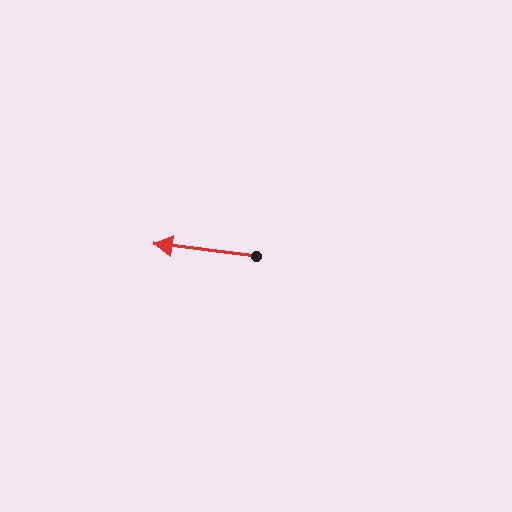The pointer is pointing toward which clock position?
Roughly 9 o'clock.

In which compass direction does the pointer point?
West.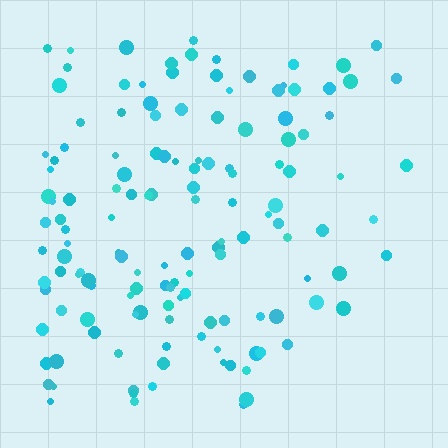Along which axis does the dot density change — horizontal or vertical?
Horizontal.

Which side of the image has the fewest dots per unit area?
The right.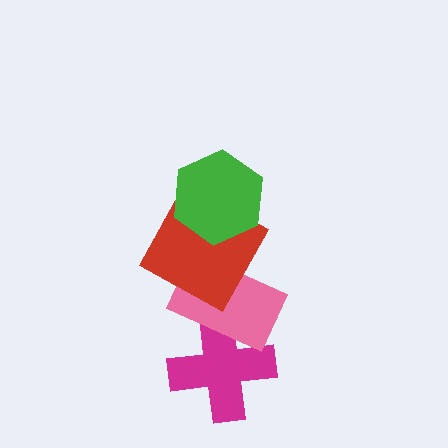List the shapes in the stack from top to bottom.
From top to bottom: the green hexagon, the red square, the pink rectangle, the magenta cross.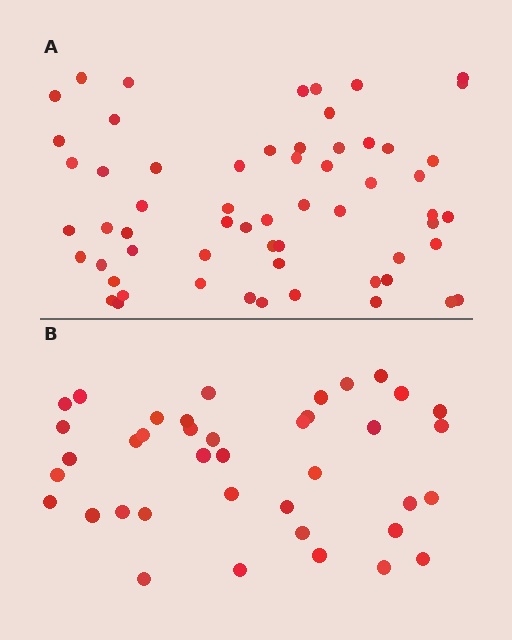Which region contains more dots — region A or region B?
Region A (the top region) has more dots.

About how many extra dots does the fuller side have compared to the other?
Region A has approximately 20 more dots than region B.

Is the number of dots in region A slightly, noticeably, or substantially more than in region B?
Region A has substantially more. The ratio is roughly 1.5 to 1.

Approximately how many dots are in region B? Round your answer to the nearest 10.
About 40 dots. (The exact count is 39, which rounds to 40.)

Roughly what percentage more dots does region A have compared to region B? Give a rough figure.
About 55% more.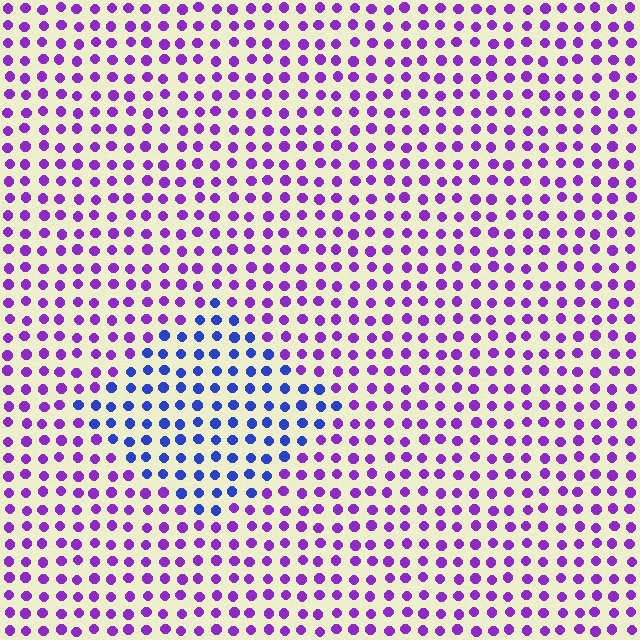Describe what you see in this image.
The image is filled with small purple elements in a uniform arrangement. A diamond-shaped region is visible where the elements are tinted to a slightly different hue, forming a subtle color boundary.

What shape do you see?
I see a diamond.